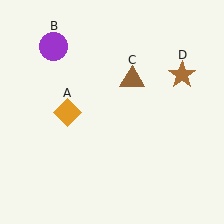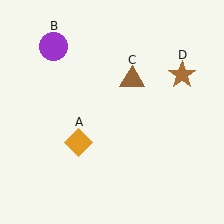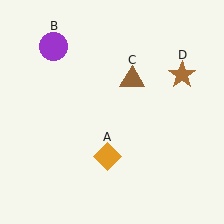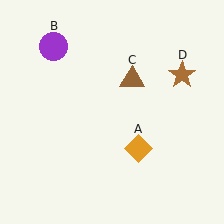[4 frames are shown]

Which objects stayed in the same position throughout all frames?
Purple circle (object B) and brown triangle (object C) and brown star (object D) remained stationary.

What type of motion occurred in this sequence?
The orange diamond (object A) rotated counterclockwise around the center of the scene.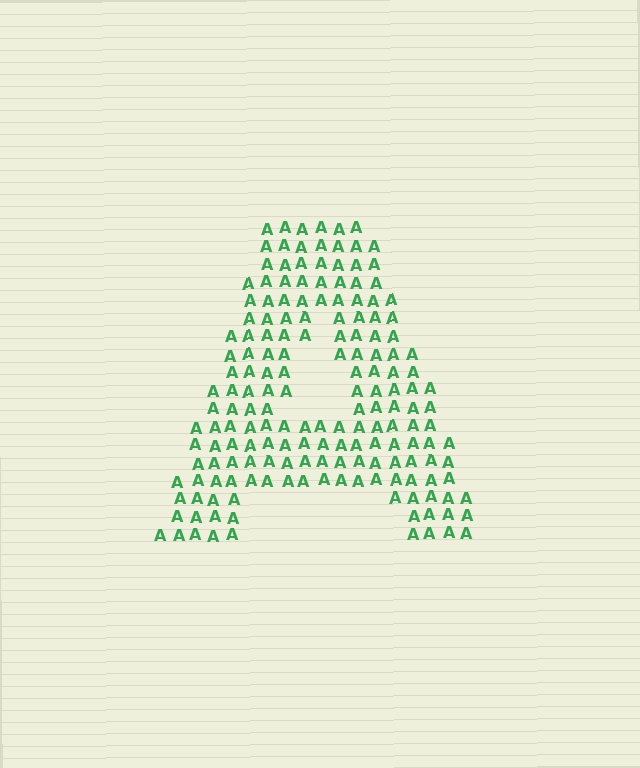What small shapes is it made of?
It is made of small letter A's.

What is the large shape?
The large shape is the letter A.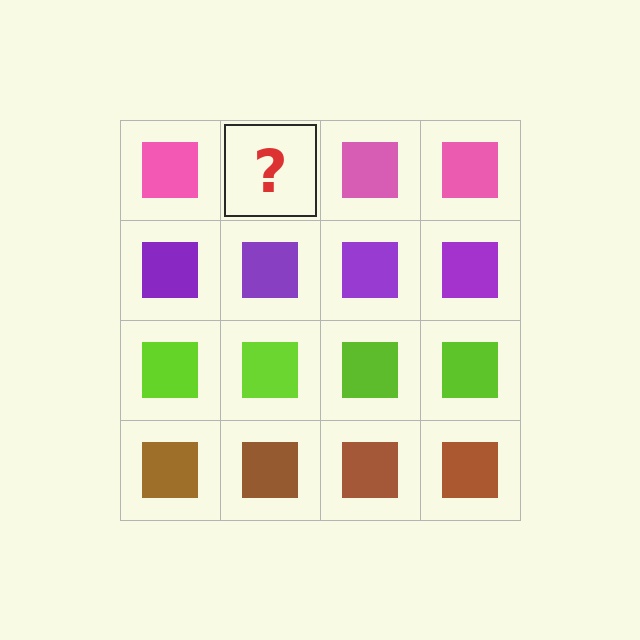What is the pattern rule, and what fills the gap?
The rule is that each row has a consistent color. The gap should be filled with a pink square.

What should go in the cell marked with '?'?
The missing cell should contain a pink square.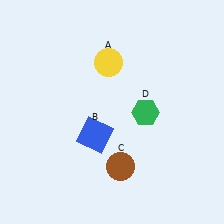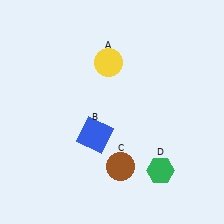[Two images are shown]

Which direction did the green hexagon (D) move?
The green hexagon (D) moved down.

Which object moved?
The green hexagon (D) moved down.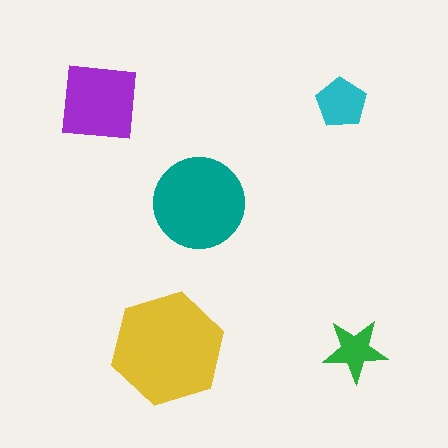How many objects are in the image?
There are 5 objects in the image.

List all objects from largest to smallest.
The yellow hexagon, the teal circle, the purple square, the cyan pentagon, the green star.